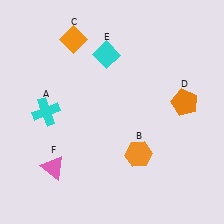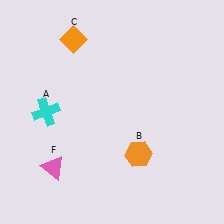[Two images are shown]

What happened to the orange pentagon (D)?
The orange pentagon (D) was removed in Image 2. It was in the top-right area of Image 1.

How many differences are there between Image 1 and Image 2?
There are 2 differences between the two images.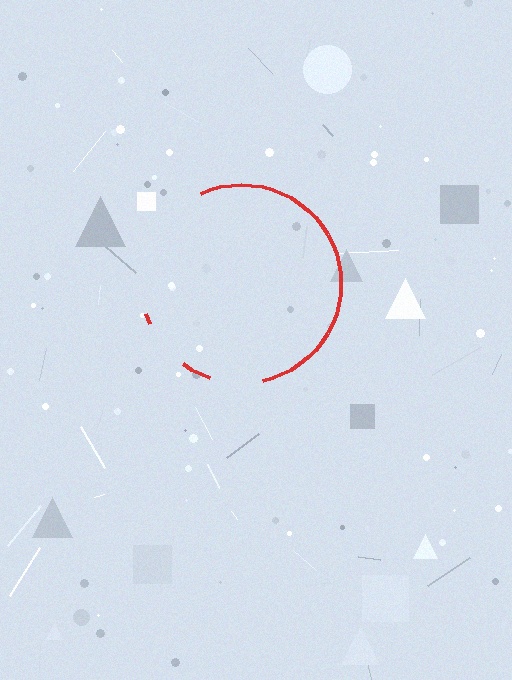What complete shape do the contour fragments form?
The contour fragments form a circle.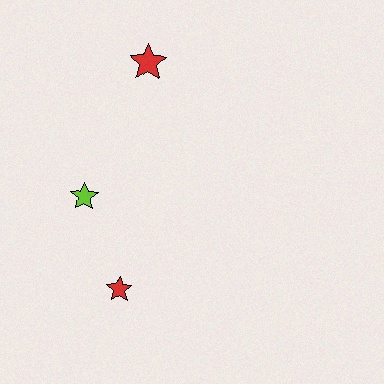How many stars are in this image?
There are 3 stars.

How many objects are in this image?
There are 3 objects.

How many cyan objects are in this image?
There are no cyan objects.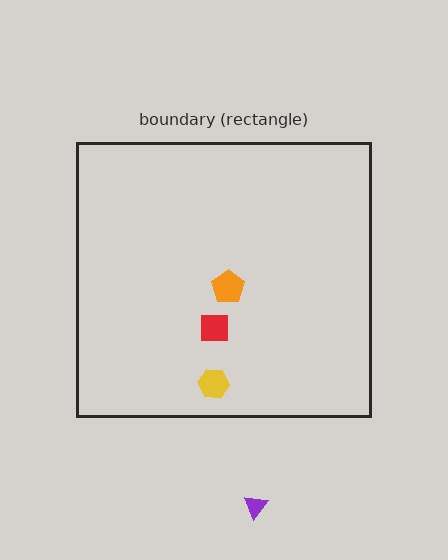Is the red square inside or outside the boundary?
Inside.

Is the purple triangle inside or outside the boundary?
Outside.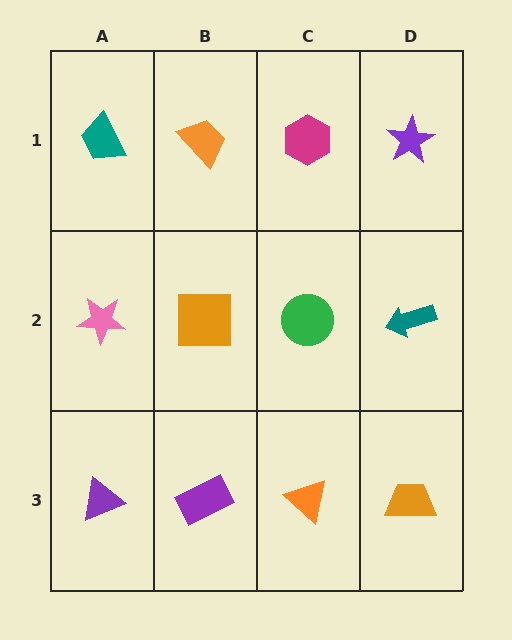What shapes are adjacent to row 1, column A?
A pink star (row 2, column A), an orange trapezoid (row 1, column B).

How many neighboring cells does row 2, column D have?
3.